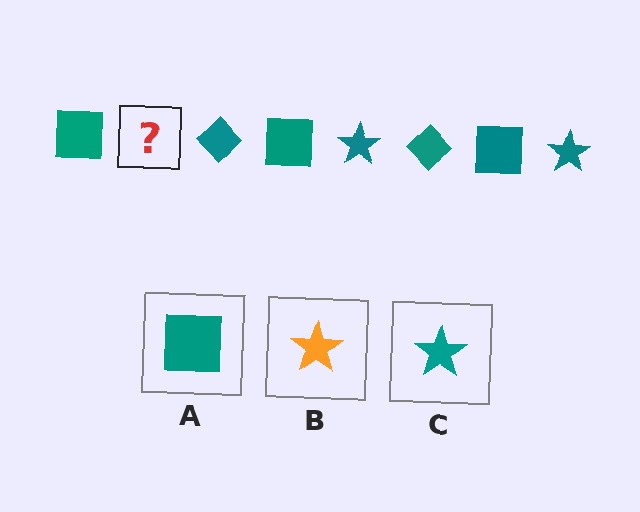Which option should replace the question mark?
Option C.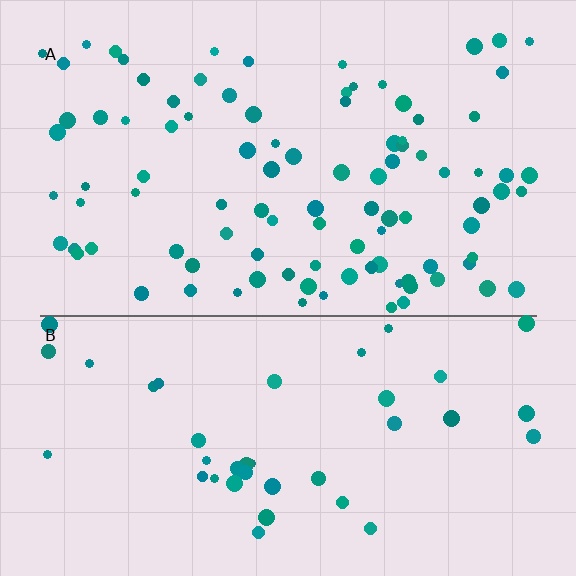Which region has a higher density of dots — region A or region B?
A (the top).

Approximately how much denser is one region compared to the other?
Approximately 2.5× — region A over region B.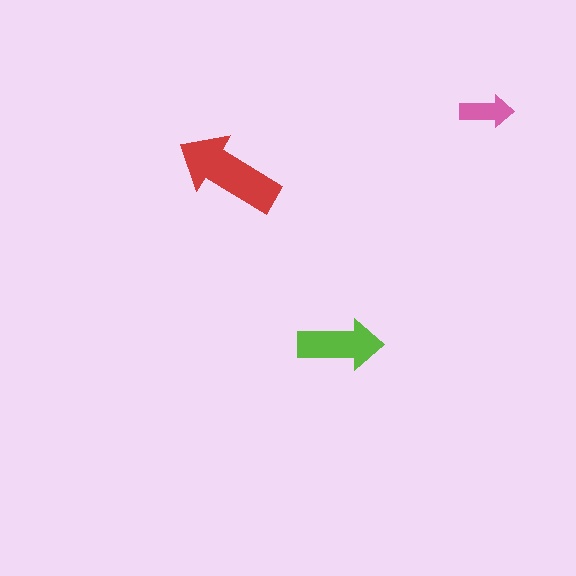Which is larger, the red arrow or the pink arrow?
The red one.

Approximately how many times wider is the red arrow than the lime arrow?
About 1.5 times wider.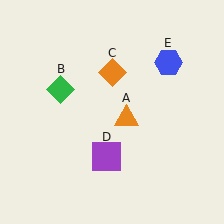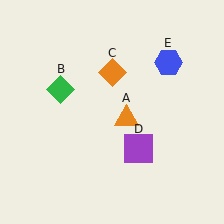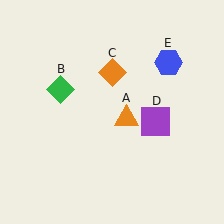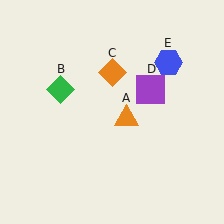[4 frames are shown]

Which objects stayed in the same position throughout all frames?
Orange triangle (object A) and green diamond (object B) and orange diamond (object C) and blue hexagon (object E) remained stationary.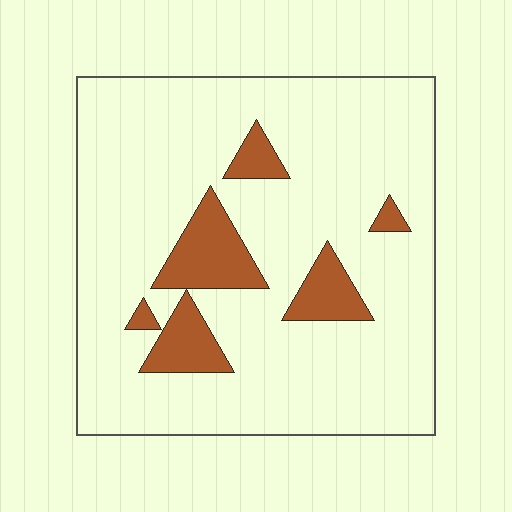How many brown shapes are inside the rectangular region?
6.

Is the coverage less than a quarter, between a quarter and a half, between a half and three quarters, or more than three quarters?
Less than a quarter.